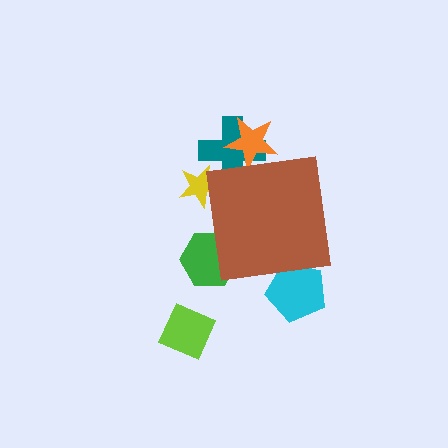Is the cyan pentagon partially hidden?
Yes, the cyan pentagon is partially hidden behind the brown square.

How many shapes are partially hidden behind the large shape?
5 shapes are partially hidden.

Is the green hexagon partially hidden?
Yes, the green hexagon is partially hidden behind the brown square.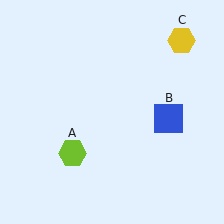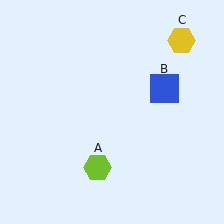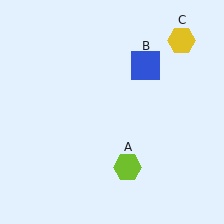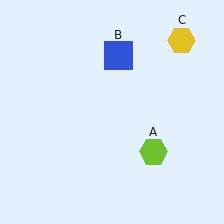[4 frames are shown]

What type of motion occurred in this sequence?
The lime hexagon (object A), blue square (object B) rotated counterclockwise around the center of the scene.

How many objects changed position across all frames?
2 objects changed position: lime hexagon (object A), blue square (object B).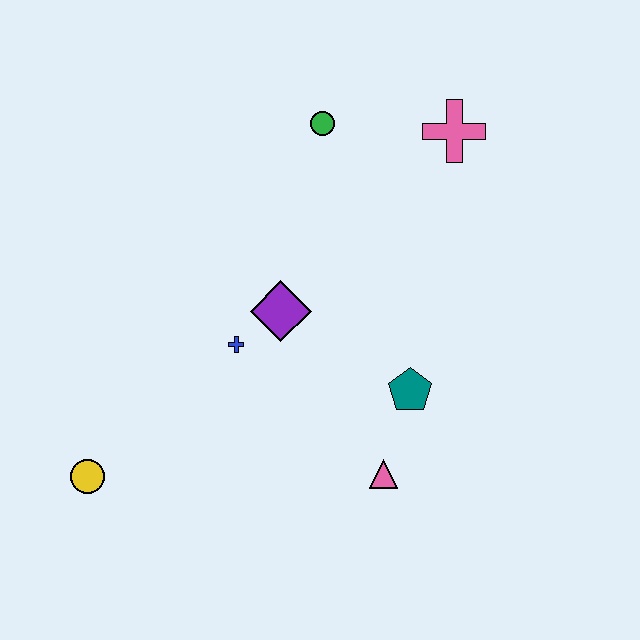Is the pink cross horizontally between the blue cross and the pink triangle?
No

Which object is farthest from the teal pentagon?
The yellow circle is farthest from the teal pentagon.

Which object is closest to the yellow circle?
The blue cross is closest to the yellow circle.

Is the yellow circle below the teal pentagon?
Yes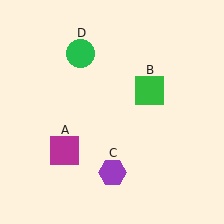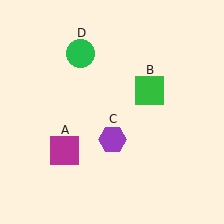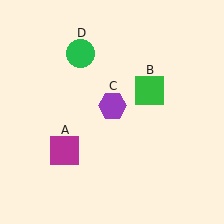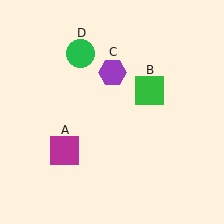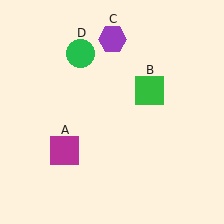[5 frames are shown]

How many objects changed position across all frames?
1 object changed position: purple hexagon (object C).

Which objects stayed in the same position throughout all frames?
Magenta square (object A) and green square (object B) and green circle (object D) remained stationary.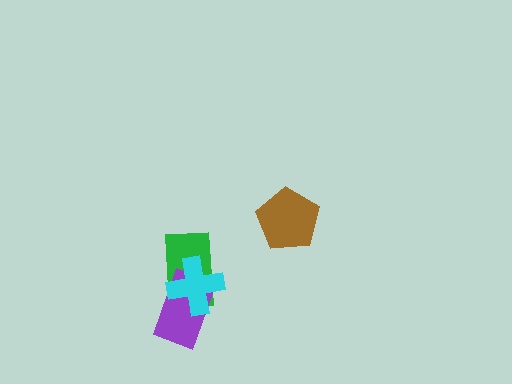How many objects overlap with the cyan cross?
2 objects overlap with the cyan cross.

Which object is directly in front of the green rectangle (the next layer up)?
The purple rectangle is directly in front of the green rectangle.